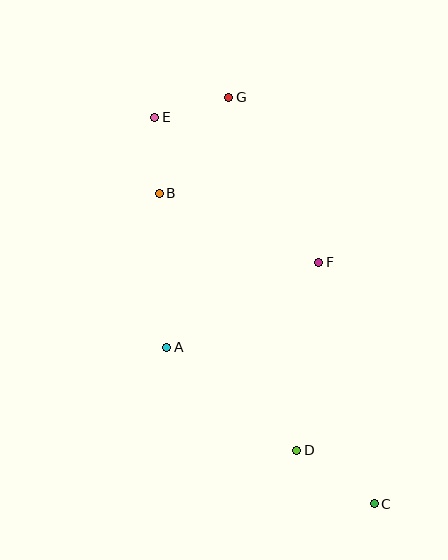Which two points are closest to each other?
Points B and E are closest to each other.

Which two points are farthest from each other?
Points C and E are farthest from each other.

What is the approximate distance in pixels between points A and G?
The distance between A and G is approximately 258 pixels.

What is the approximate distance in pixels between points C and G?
The distance between C and G is approximately 432 pixels.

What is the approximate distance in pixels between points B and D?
The distance between B and D is approximately 292 pixels.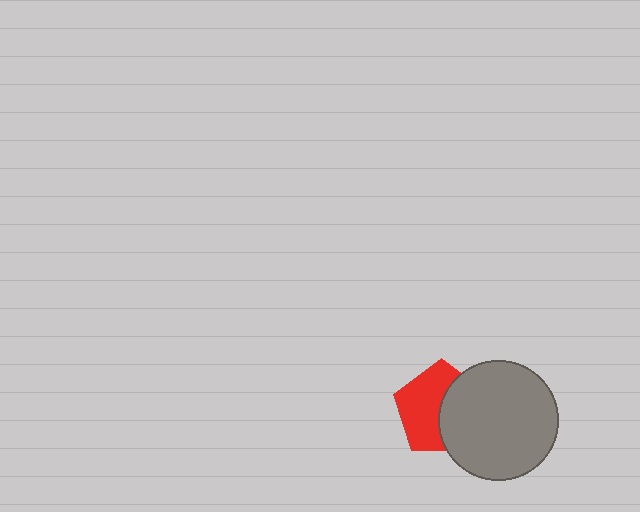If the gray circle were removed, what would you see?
You would see the complete red pentagon.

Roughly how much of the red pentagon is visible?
About half of it is visible (roughly 55%).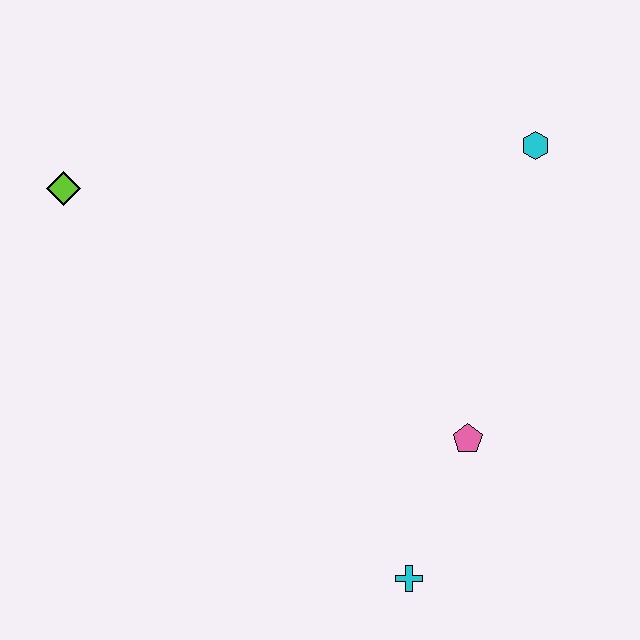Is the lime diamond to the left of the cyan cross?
Yes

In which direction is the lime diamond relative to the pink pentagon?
The lime diamond is to the left of the pink pentagon.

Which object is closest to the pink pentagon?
The cyan cross is closest to the pink pentagon.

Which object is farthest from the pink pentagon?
The lime diamond is farthest from the pink pentagon.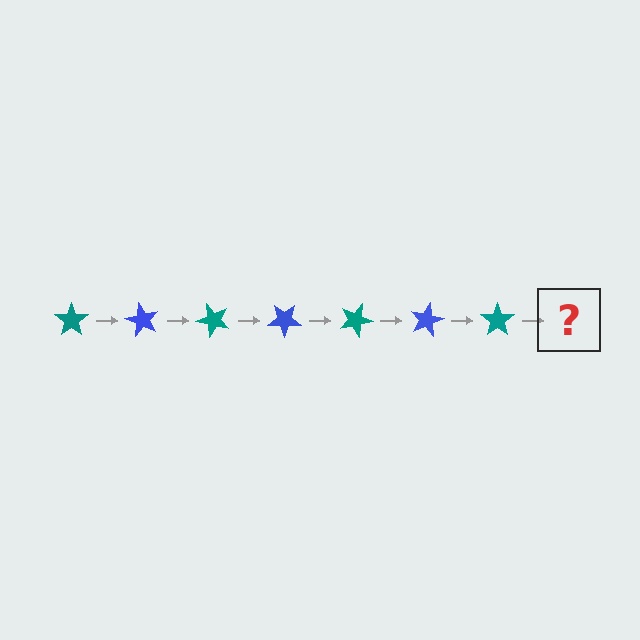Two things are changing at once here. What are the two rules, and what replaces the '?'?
The two rules are that it rotates 60 degrees each step and the color cycles through teal and blue. The '?' should be a blue star, rotated 420 degrees from the start.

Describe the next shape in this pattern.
It should be a blue star, rotated 420 degrees from the start.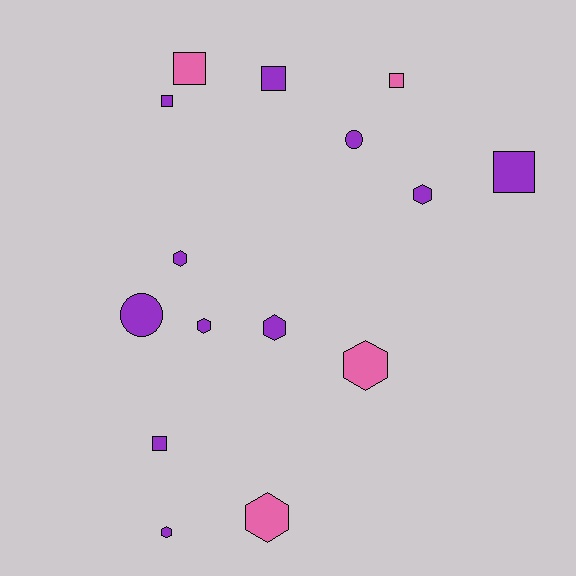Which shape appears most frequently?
Hexagon, with 7 objects.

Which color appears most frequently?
Purple, with 11 objects.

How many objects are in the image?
There are 15 objects.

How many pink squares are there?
There are 2 pink squares.